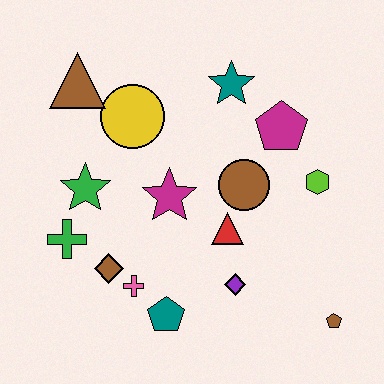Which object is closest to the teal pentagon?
The pink cross is closest to the teal pentagon.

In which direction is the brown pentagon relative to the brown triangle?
The brown pentagon is to the right of the brown triangle.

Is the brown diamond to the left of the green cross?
No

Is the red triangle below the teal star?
Yes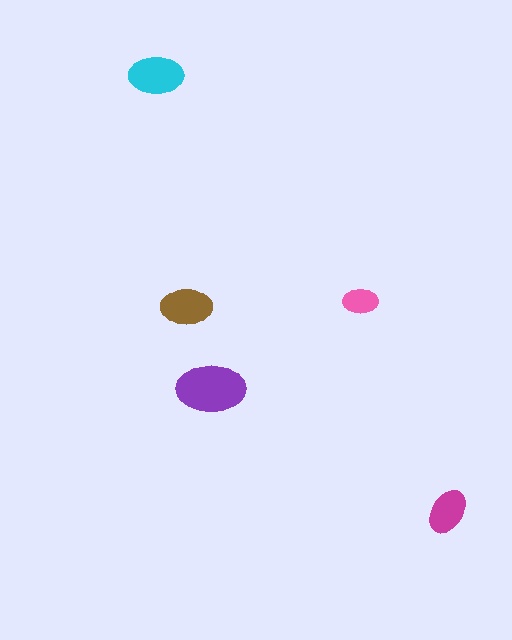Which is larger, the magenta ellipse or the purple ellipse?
The purple one.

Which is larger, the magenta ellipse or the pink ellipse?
The magenta one.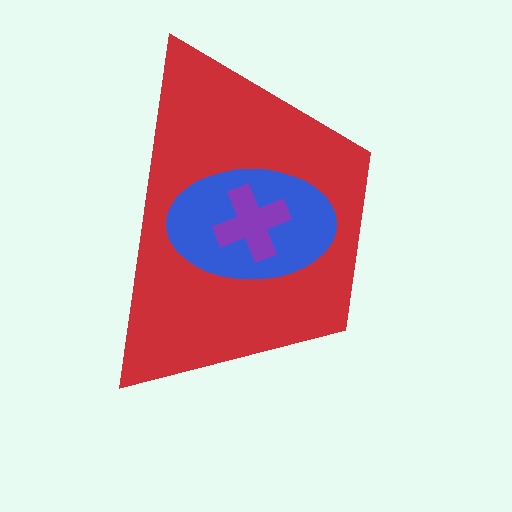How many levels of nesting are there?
3.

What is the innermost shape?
The purple cross.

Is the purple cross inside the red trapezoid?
Yes.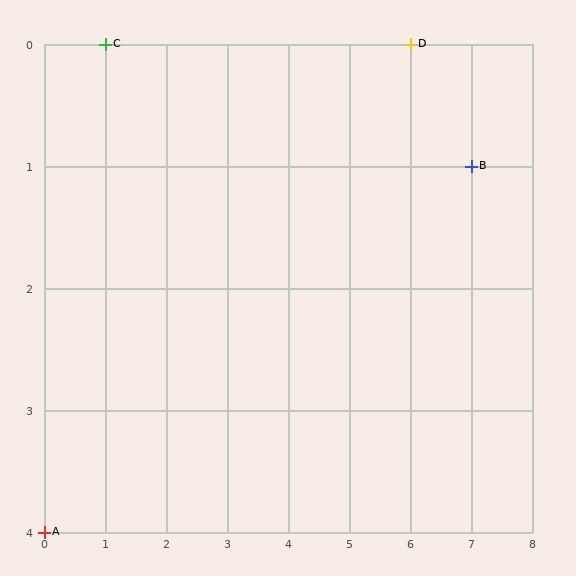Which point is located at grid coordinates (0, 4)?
Point A is at (0, 4).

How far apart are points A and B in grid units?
Points A and B are 7 columns and 3 rows apart (about 7.6 grid units diagonally).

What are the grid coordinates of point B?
Point B is at grid coordinates (7, 1).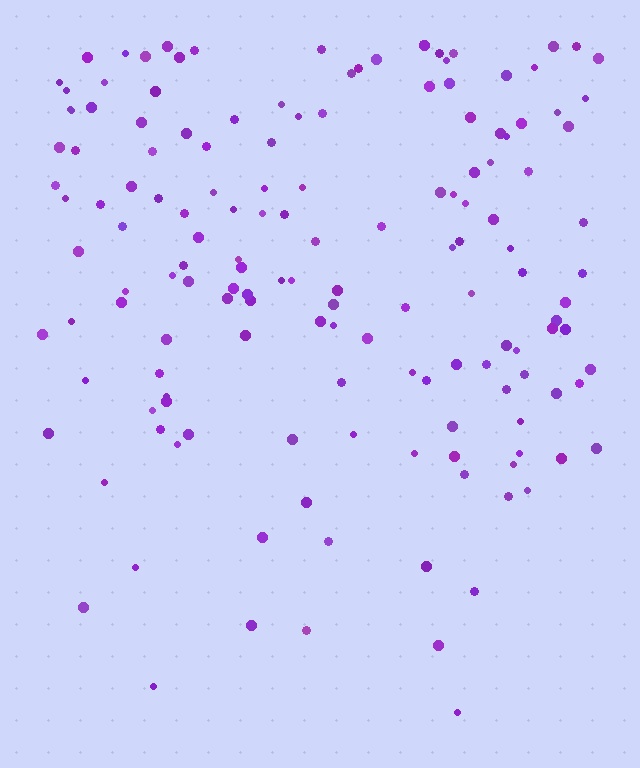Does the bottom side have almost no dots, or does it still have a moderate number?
Still a moderate number, just noticeably fewer than the top.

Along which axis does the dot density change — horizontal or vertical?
Vertical.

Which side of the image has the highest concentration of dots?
The top.